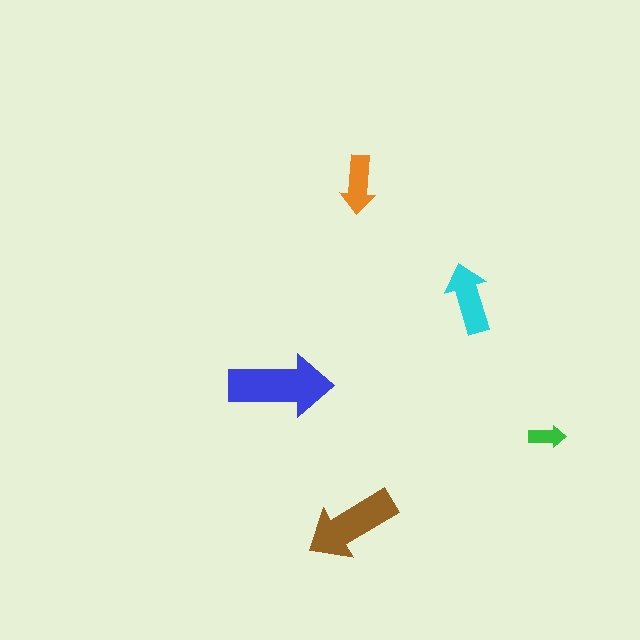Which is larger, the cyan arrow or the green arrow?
The cyan one.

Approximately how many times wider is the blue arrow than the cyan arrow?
About 1.5 times wider.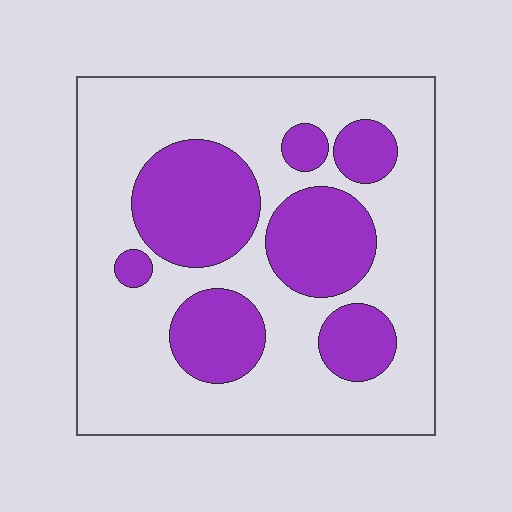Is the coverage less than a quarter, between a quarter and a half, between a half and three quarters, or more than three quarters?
Between a quarter and a half.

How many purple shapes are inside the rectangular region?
7.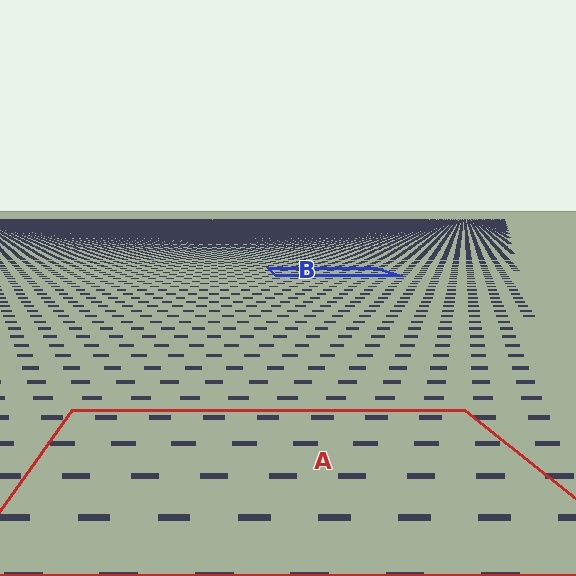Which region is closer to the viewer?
Region A is closer. The texture elements there are larger and more spread out.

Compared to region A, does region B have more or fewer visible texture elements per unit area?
Region B has more texture elements per unit area — they are packed more densely because it is farther away.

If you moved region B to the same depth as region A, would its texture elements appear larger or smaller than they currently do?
They would appear larger. At a closer depth, the same texture elements are projected at a bigger on-screen size.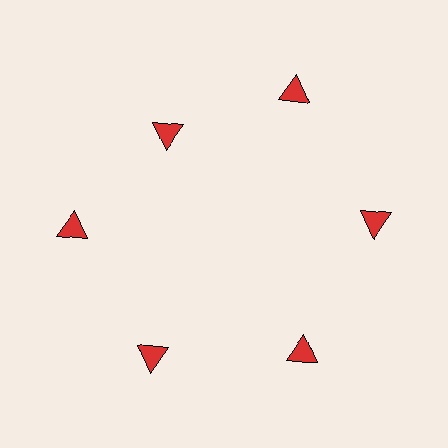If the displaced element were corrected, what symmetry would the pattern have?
It would have 6-fold rotational symmetry — the pattern would map onto itself every 60 degrees.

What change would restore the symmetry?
The symmetry would be restored by moving it outward, back onto the ring so that all 6 triangles sit at equal angles and equal distance from the center.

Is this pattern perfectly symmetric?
No. The 6 red triangles are arranged in a ring, but one element near the 11 o'clock position is pulled inward toward the center, breaking the 6-fold rotational symmetry.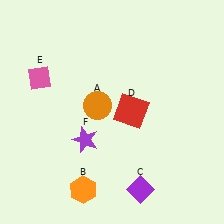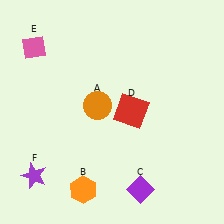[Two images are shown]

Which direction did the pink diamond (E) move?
The pink diamond (E) moved up.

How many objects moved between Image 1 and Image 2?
2 objects moved between the two images.